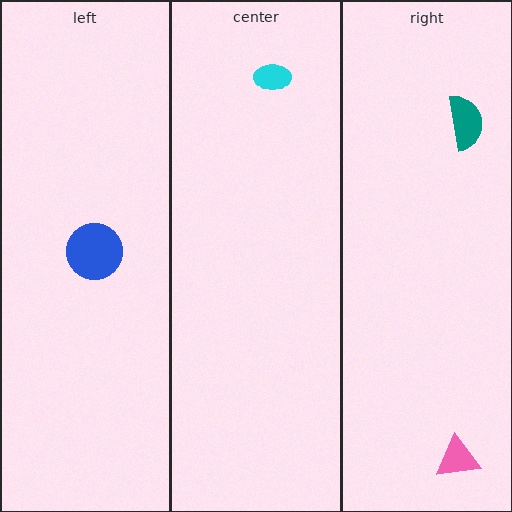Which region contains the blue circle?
The left region.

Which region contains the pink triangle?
The right region.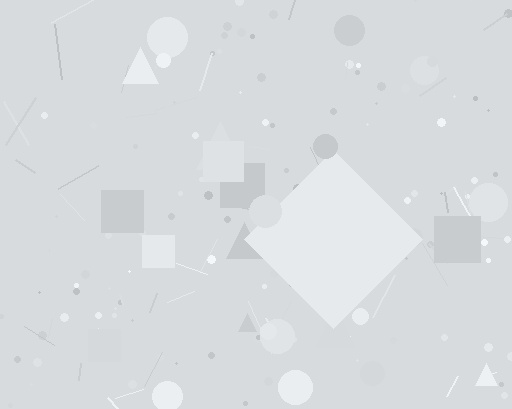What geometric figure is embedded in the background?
A diamond is embedded in the background.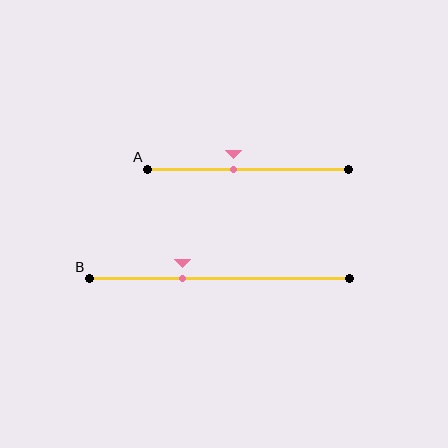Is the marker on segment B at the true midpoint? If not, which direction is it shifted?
No, the marker on segment B is shifted to the left by about 14% of the segment length.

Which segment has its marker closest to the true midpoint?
Segment A has its marker closest to the true midpoint.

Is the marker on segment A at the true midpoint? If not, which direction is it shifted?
No, the marker on segment A is shifted to the left by about 8% of the segment length.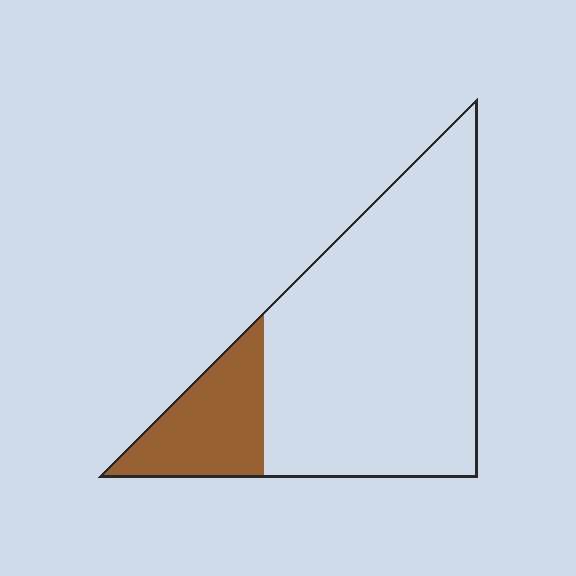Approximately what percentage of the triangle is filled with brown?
Approximately 20%.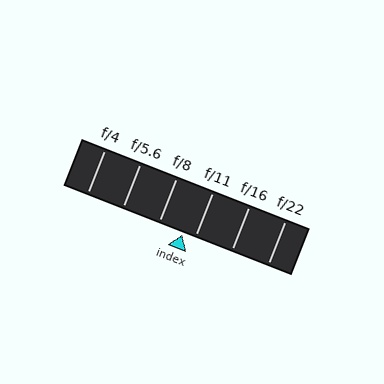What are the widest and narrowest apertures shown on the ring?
The widest aperture shown is f/4 and the narrowest is f/22.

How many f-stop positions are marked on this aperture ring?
There are 6 f-stop positions marked.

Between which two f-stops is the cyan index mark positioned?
The index mark is between f/8 and f/11.